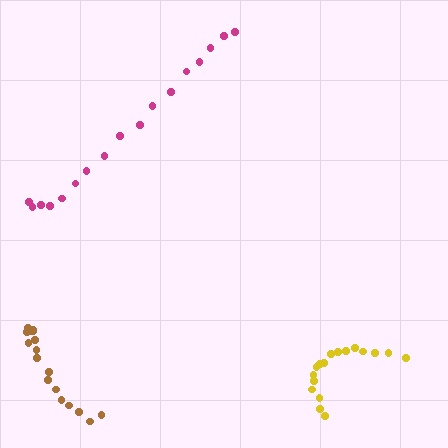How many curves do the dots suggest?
There are 3 distinct paths.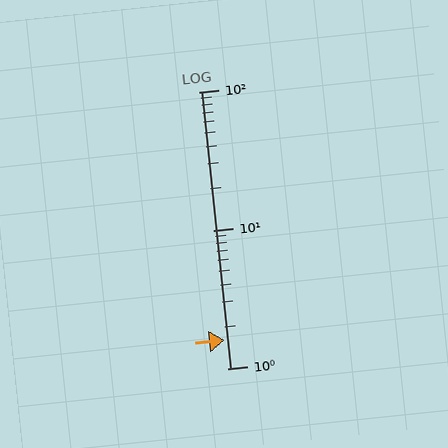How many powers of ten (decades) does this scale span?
The scale spans 2 decades, from 1 to 100.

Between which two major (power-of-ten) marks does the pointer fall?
The pointer is between 1 and 10.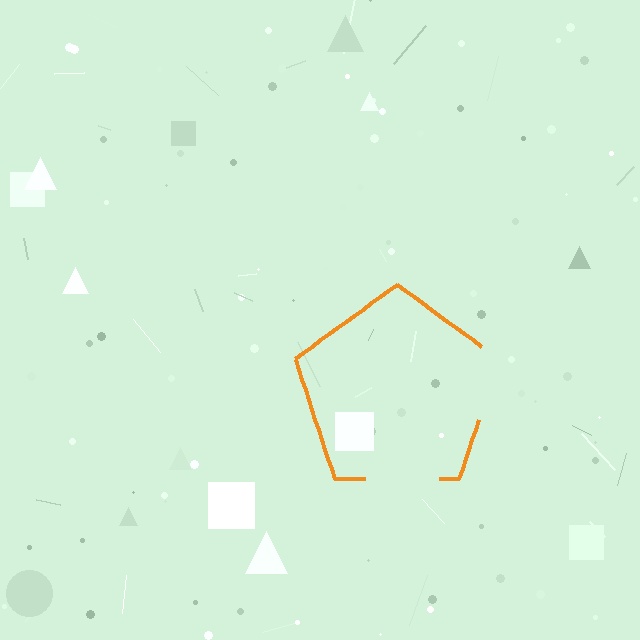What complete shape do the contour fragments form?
The contour fragments form a pentagon.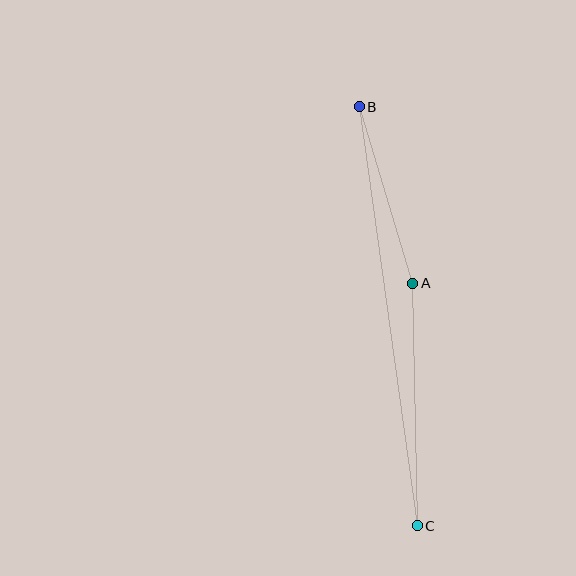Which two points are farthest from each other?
Points B and C are farthest from each other.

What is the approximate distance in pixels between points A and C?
The distance between A and C is approximately 243 pixels.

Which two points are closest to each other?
Points A and B are closest to each other.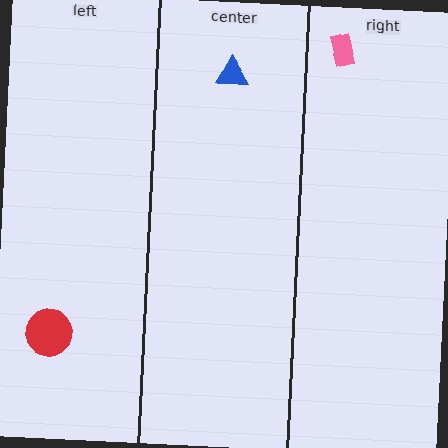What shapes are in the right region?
The pink rectangle.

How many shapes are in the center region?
1.